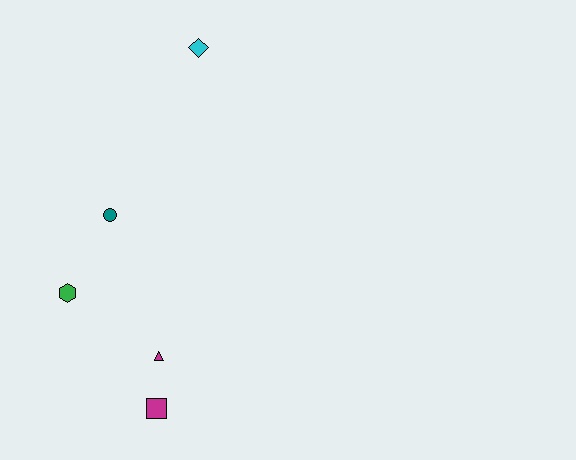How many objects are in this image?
There are 5 objects.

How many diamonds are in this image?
There is 1 diamond.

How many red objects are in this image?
There are no red objects.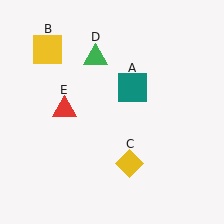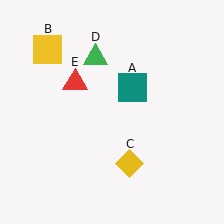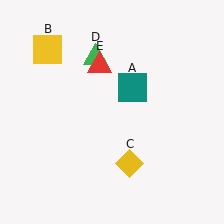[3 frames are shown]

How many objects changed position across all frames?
1 object changed position: red triangle (object E).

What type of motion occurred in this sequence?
The red triangle (object E) rotated clockwise around the center of the scene.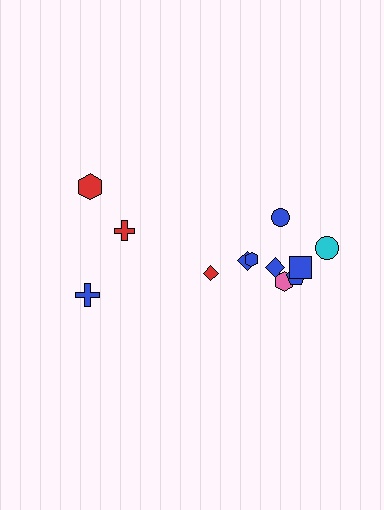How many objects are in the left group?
There are 4 objects.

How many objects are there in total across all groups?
There are 12 objects.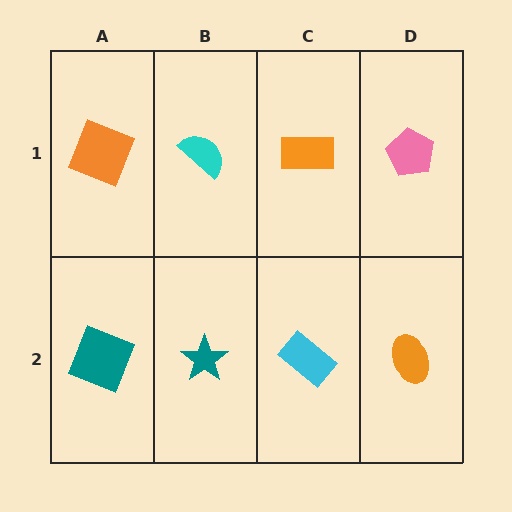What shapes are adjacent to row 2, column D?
A pink pentagon (row 1, column D), a cyan rectangle (row 2, column C).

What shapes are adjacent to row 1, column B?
A teal star (row 2, column B), an orange square (row 1, column A), an orange rectangle (row 1, column C).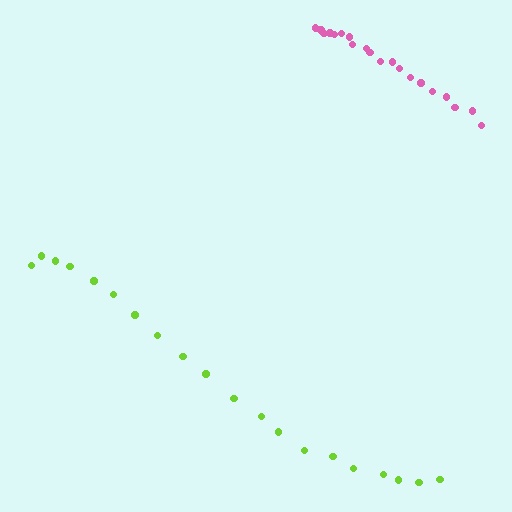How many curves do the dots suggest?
There are 2 distinct paths.